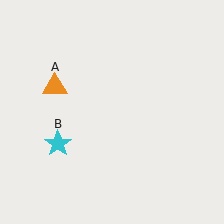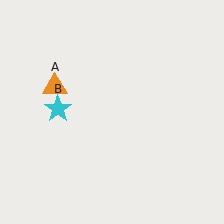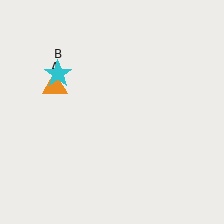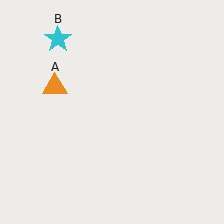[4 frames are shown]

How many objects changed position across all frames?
1 object changed position: cyan star (object B).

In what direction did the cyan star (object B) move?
The cyan star (object B) moved up.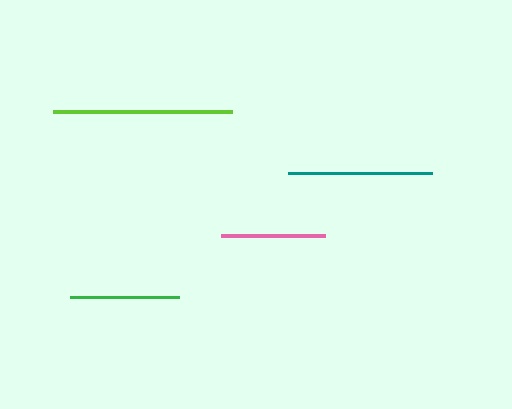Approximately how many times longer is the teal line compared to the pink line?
The teal line is approximately 1.4 times the length of the pink line.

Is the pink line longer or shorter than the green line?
The green line is longer than the pink line.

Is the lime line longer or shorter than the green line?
The lime line is longer than the green line.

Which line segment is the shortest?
The pink line is the shortest at approximately 103 pixels.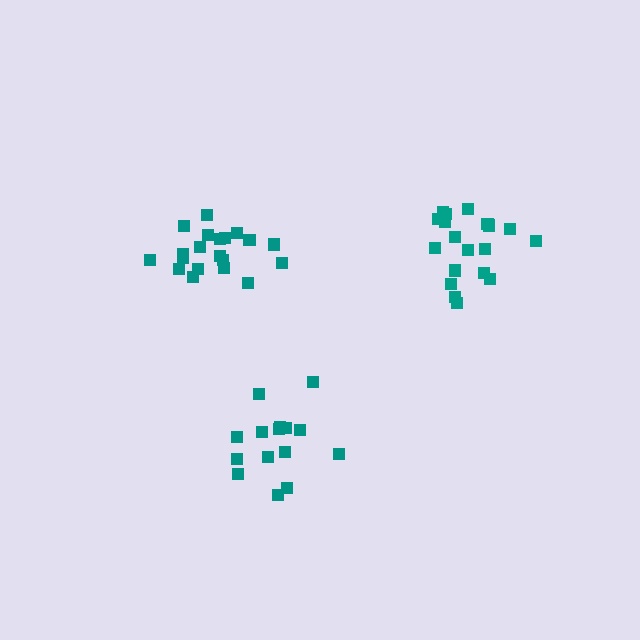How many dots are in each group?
Group 1: 15 dots, Group 2: 20 dots, Group 3: 19 dots (54 total).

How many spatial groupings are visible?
There are 3 spatial groupings.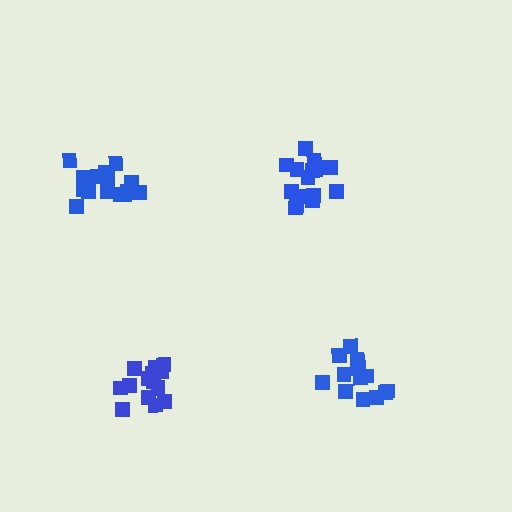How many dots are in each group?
Group 1: 16 dots, Group 2: 16 dots, Group 3: 15 dots, Group 4: 13 dots (60 total).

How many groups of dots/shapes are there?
There are 4 groups.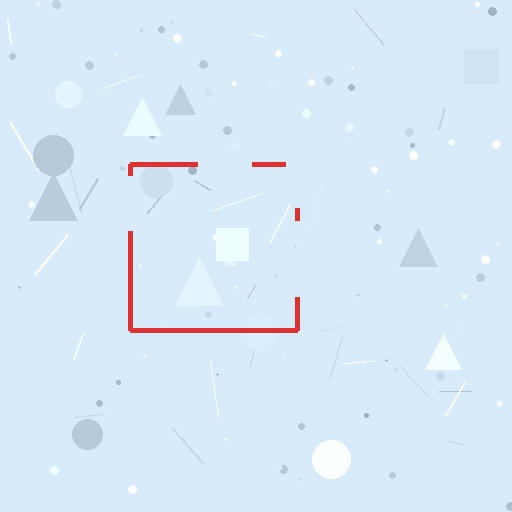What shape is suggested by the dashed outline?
The dashed outline suggests a square.